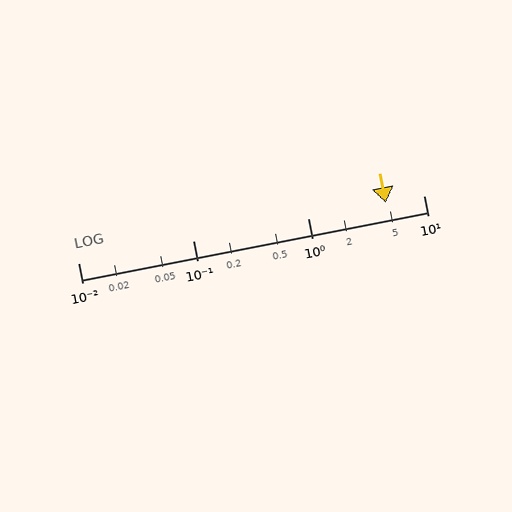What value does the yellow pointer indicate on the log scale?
The pointer indicates approximately 4.7.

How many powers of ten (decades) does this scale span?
The scale spans 3 decades, from 0.01 to 10.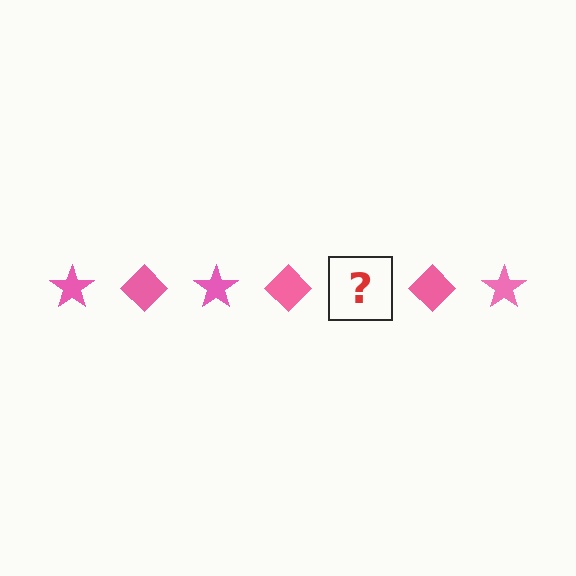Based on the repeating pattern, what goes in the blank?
The blank should be a pink star.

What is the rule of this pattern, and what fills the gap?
The rule is that the pattern cycles through star, diamond shapes in pink. The gap should be filled with a pink star.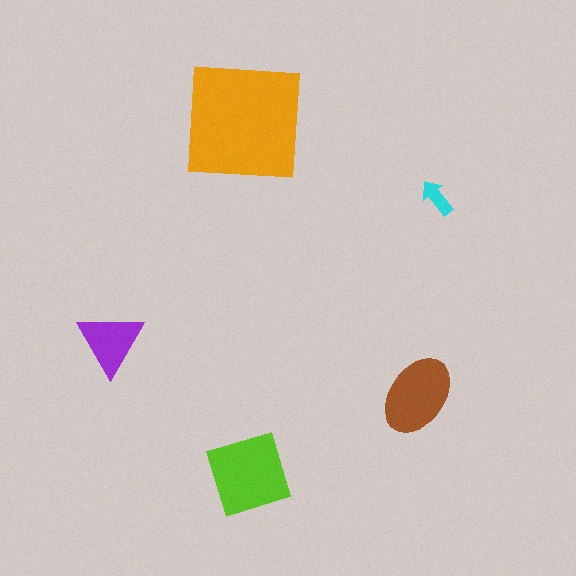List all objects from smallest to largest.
The cyan arrow, the purple triangle, the brown ellipse, the lime diamond, the orange square.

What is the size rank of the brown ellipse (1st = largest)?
3rd.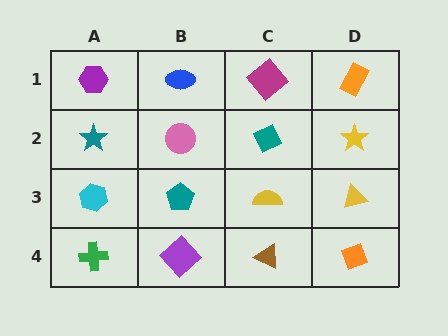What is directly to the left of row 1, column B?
A purple hexagon.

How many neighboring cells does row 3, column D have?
3.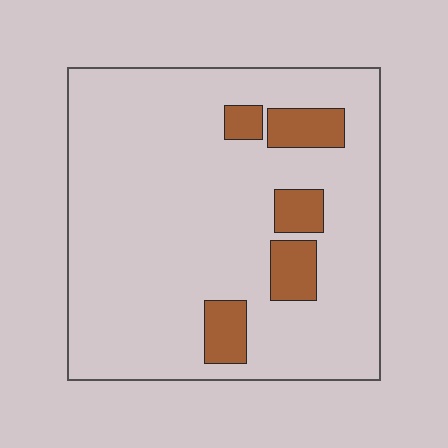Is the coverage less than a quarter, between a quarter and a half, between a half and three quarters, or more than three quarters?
Less than a quarter.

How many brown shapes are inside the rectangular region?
5.